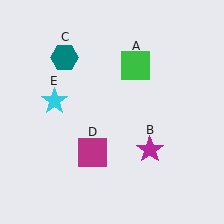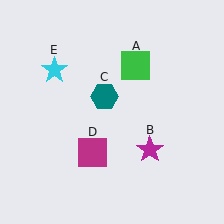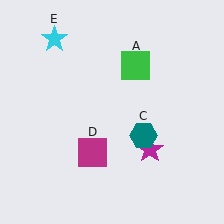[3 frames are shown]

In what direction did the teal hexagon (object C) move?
The teal hexagon (object C) moved down and to the right.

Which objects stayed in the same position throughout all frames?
Green square (object A) and magenta star (object B) and magenta square (object D) remained stationary.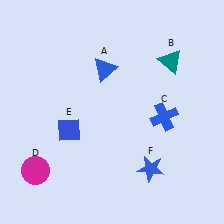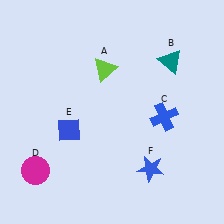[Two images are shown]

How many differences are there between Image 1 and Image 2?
There is 1 difference between the two images.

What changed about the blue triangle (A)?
In Image 1, A is blue. In Image 2, it changed to lime.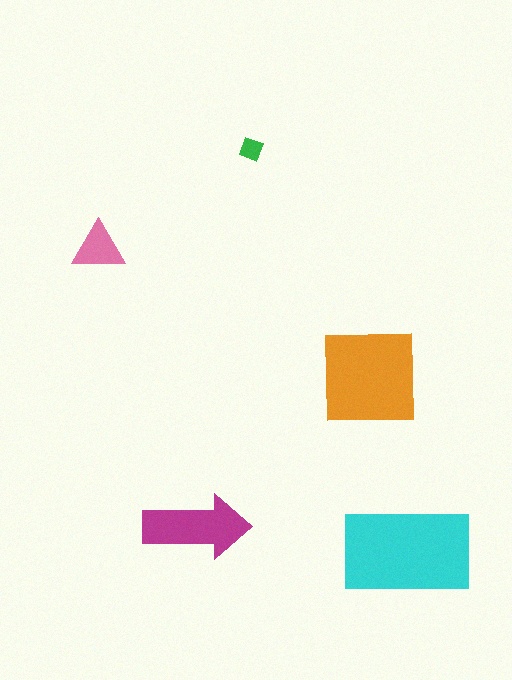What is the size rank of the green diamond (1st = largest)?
5th.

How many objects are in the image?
There are 5 objects in the image.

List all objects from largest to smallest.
The cyan rectangle, the orange square, the magenta arrow, the pink triangle, the green diamond.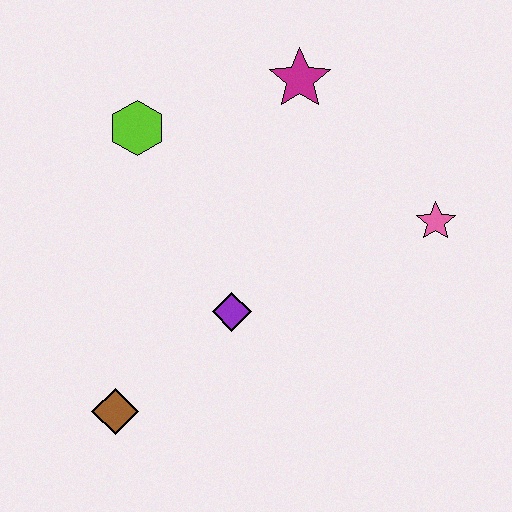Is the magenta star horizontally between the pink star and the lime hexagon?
Yes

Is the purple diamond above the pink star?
No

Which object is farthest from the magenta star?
The brown diamond is farthest from the magenta star.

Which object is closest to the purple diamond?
The brown diamond is closest to the purple diamond.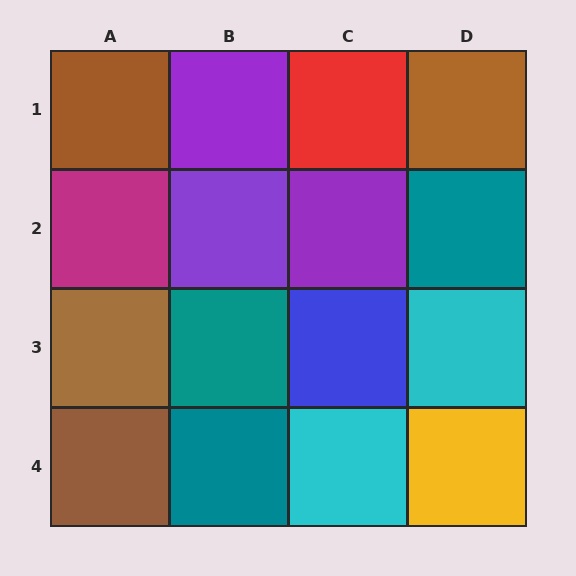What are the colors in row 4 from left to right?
Brown, teal, cyan, yellow.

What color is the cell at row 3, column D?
Cyan.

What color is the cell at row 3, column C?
Blue.